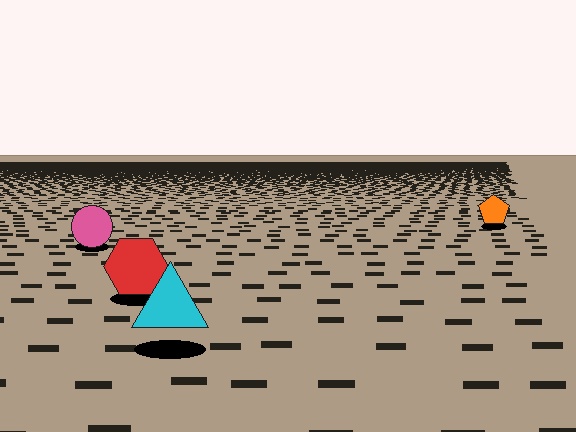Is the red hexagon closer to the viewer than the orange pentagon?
Yes. The red hexagon is closer — you can tell from the texture gradient: the ground texture is coarser near it.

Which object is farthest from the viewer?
The orange pentagon is farthest from the viewer. It appears smaller and the ground texture around it is denser.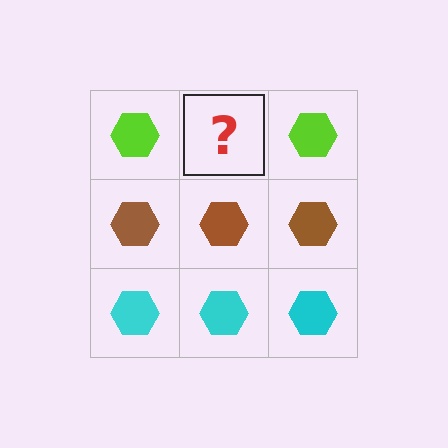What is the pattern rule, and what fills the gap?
The rule is that each row has a consistent color. The gap should be filled with a lime hexagon.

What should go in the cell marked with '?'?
The missing cell should contain a lime hexagon.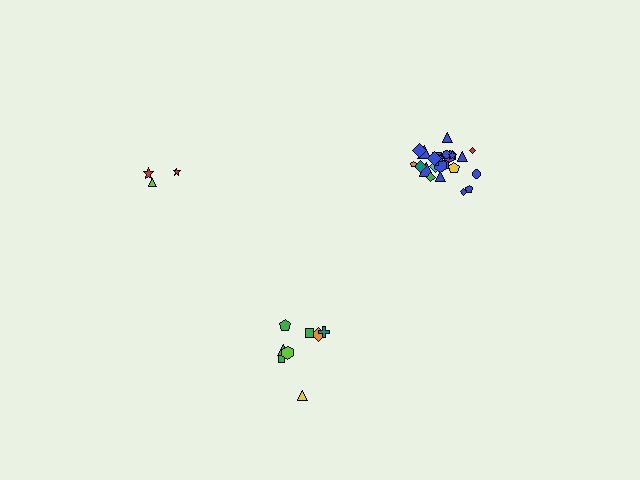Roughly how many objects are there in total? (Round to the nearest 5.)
Roughly 35 objects in total.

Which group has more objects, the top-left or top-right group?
The top-right group.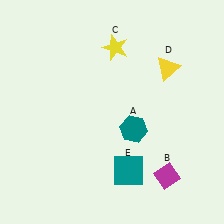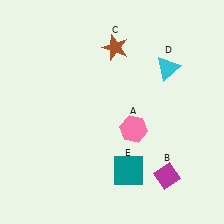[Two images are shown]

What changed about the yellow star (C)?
In Image 1, C is yellow. In Image 2, it changed to brown.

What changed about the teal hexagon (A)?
In Image 1, A is teal. In Image 2, it changed to pink.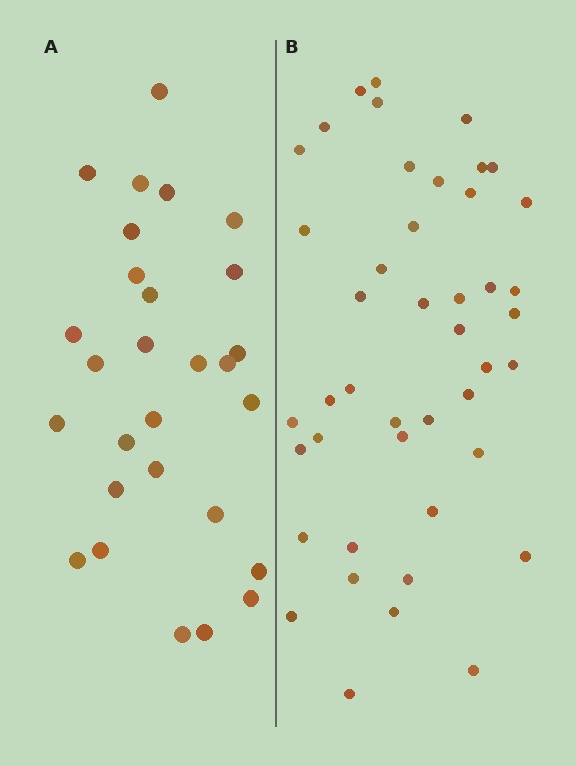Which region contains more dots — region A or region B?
Region B (the right region) has more dots.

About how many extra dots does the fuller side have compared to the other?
Region B has approximately 15 more dots than region A.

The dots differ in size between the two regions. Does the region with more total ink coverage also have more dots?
No. Region A has more total ink coverage because its dots are larger, but region B actually contains more individual dots. Total area can be misleading — the number of items is what matters here.